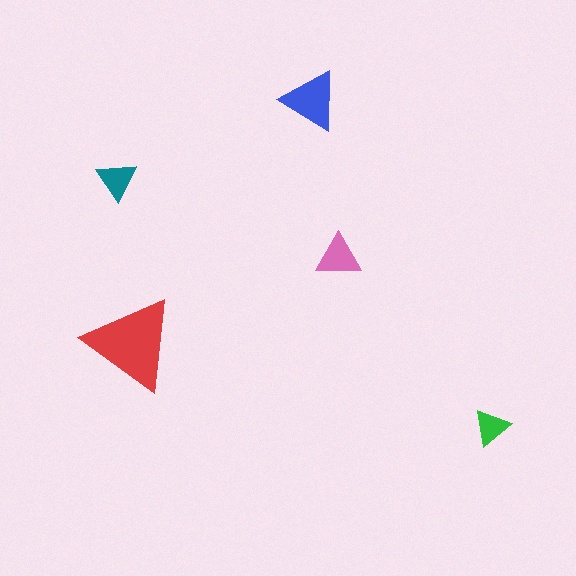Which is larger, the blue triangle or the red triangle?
The red one.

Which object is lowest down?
The green triangle is bottommost.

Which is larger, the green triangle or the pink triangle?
The pink one.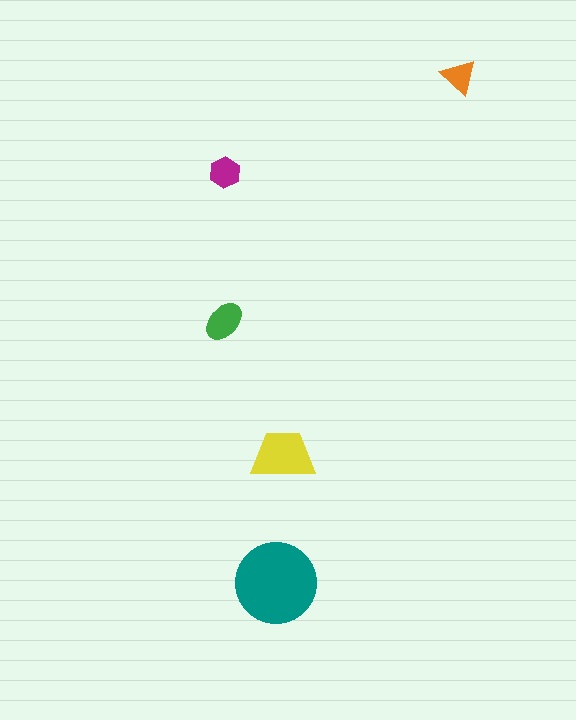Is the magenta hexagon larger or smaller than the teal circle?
Smaller.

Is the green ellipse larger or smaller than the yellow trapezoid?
Smaller.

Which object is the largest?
The teal circle.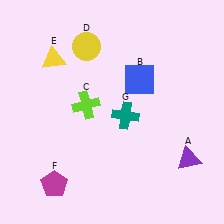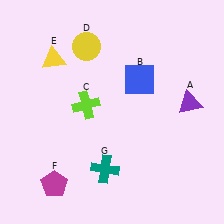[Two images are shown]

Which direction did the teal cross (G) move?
The teal cross (G) moved down.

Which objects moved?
The objects that moved are: the purple triangle (A), the teal cross (G).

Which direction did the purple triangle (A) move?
The purple triangle (A) moved up.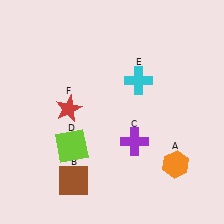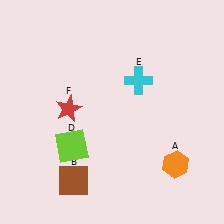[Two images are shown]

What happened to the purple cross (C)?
The purple cross (C) was removed in Image 2. It was in the bottom-right area of Image 1.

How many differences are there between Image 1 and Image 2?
There is 1 difference between the two images.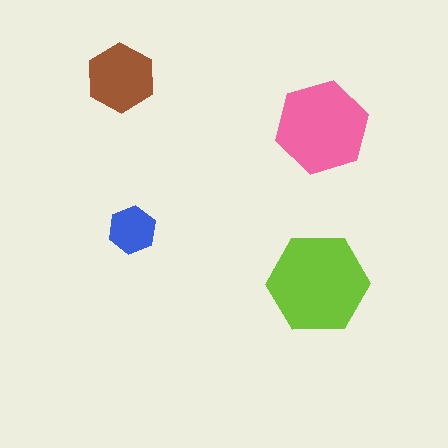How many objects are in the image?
There are 4 objects in the image.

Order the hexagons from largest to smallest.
the lime one, the pink one, the brown one, the blue one.